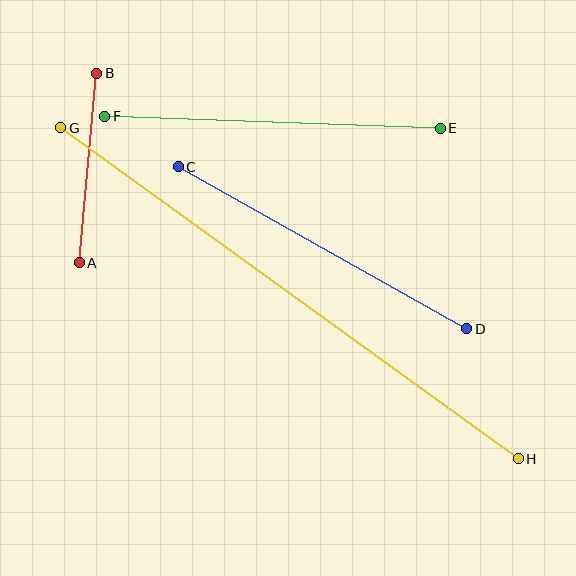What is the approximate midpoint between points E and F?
The midpoint is at approximately (273, 122) pixels.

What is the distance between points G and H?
The distance is approximately 564 pixels.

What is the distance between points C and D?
The distance is approximately 331 pixels.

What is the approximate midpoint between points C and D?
The midpoint is at approximately (322, 248) pixels.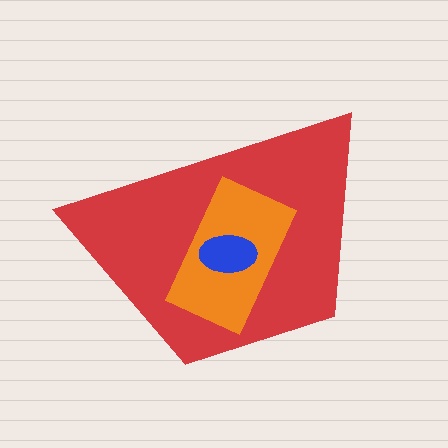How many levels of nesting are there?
3.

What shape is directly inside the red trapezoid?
The orange rectangle.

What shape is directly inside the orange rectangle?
The blue ellipse.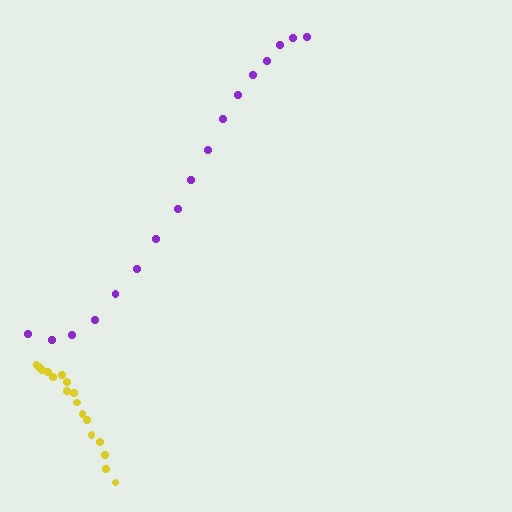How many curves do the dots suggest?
There are 2 distinct paths.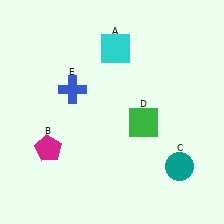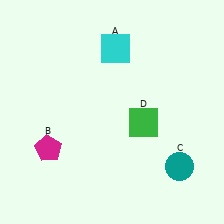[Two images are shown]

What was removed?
The blue cross (E) was removed in Image 2.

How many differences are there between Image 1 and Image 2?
There is 1 difference between the two images.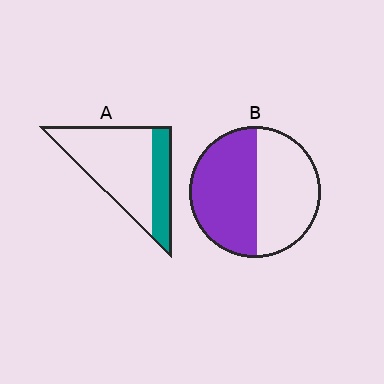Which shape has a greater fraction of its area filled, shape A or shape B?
Shape B.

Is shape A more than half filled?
No.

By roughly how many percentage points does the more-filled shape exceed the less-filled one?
By roughly 25 percentage points (B over A).